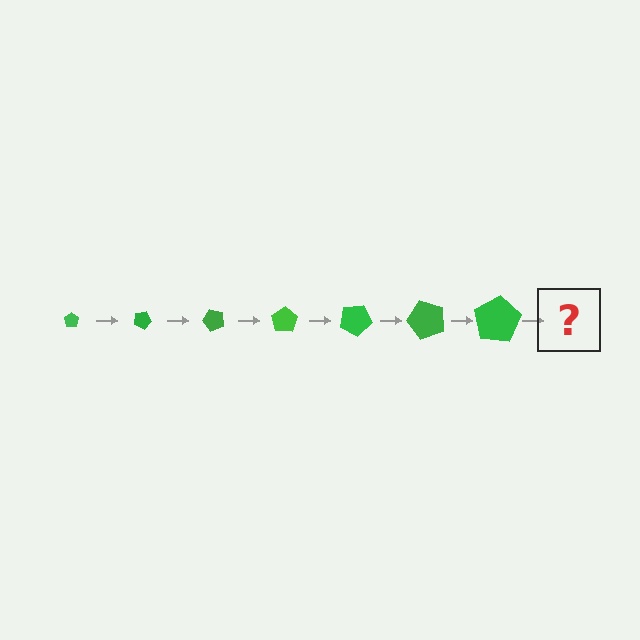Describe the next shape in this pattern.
It should be a pentagon, larger than the previous one and rotated 175 degrees from the start.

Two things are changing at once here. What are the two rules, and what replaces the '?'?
The two rules are that the pentagon grows larger each step and it rotates 25 degrees each step. The '?' should be a pentagon, larger than the previous one and rotated 175 degrees from the start.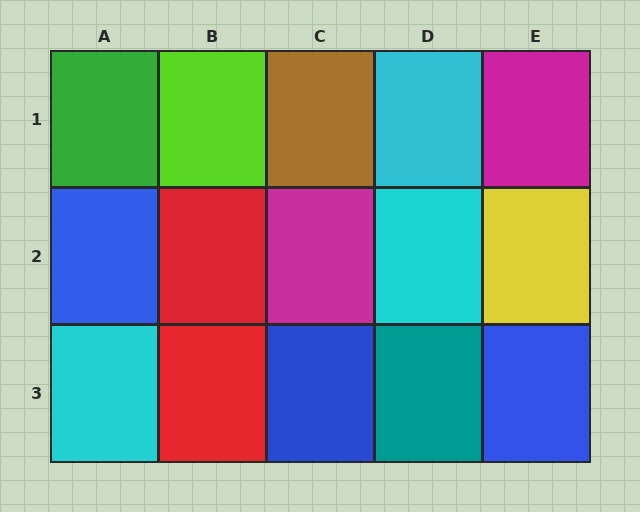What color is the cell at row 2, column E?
Yellow.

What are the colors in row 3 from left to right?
Cyan, red, blue, teal, blue.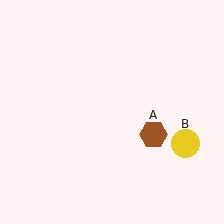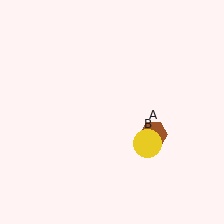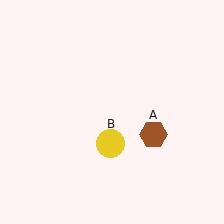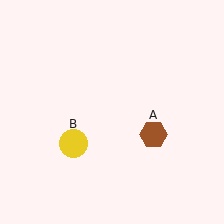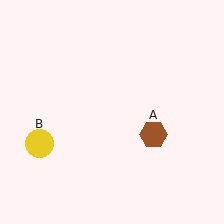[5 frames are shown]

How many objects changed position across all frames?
1 object changed position: yellow circle (object B).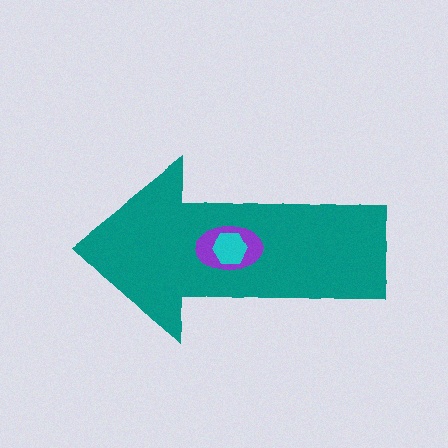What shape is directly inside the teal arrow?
The purple ellipse.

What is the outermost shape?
The teal arrow.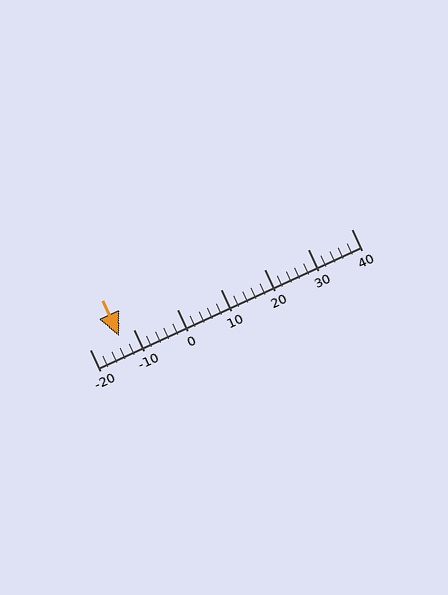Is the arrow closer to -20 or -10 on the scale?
The arrow is closer to -10.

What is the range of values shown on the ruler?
The ruler shows values from -20 to 40.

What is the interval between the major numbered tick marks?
The major tick marks are spaced 10 units apart.